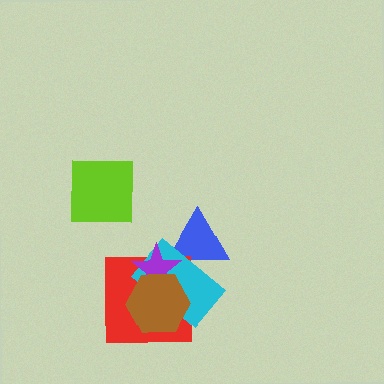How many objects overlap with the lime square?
0 objects overlap with the lime square.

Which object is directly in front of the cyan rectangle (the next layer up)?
The purple star is directly in front of the cyan rectangle.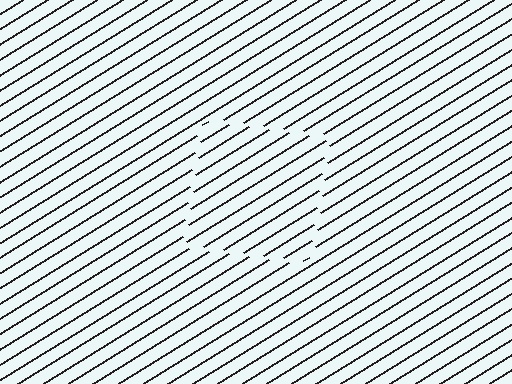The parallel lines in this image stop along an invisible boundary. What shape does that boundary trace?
An illusory square. The interior of the shape contains the same grating, shifted by half a period — the contour is defined by the phase discontinuity where line-ends from the inner and outer gratings abut.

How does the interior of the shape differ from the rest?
The interior of the shape contains the same grating, shifted by half a period — the contour is defined by the phase discontinuity where line-ends from the inner and outer gratings abut.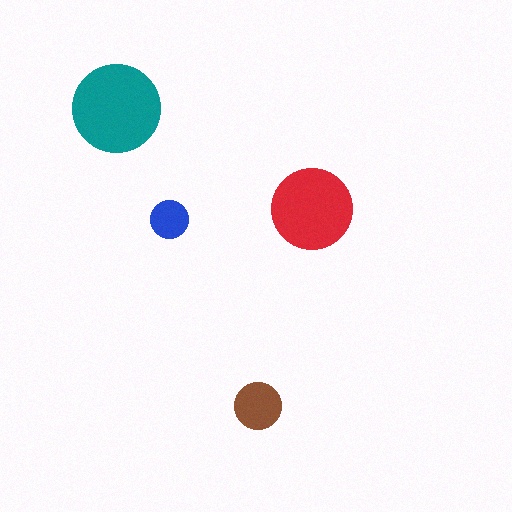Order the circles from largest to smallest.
the teal one, the red one, the brown one, the blue one.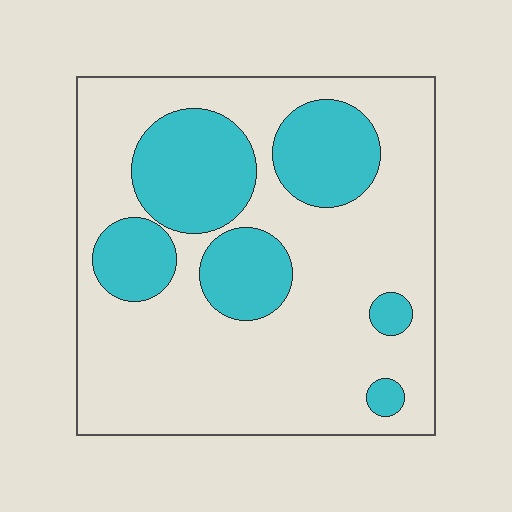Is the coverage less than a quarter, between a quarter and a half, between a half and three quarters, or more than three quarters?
Between a quarter and a half.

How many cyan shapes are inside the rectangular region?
6.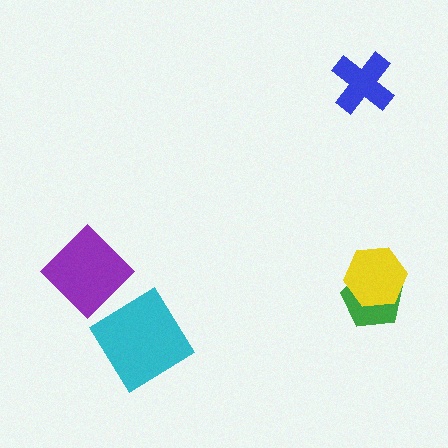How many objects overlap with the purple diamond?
0 objects overlap with the purple diamond.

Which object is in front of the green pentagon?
The yellow hexagon is in front of the green pentagon.